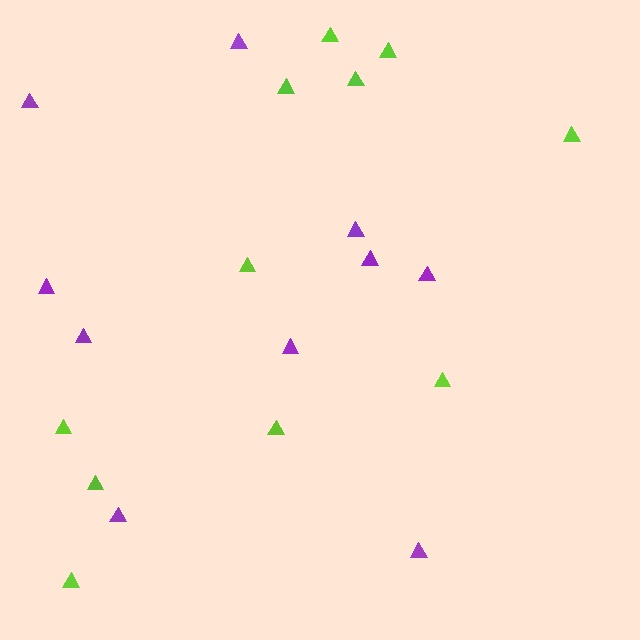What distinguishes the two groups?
There are 2 groups: one group of purple triangles (10) and one group of lime triangles (11).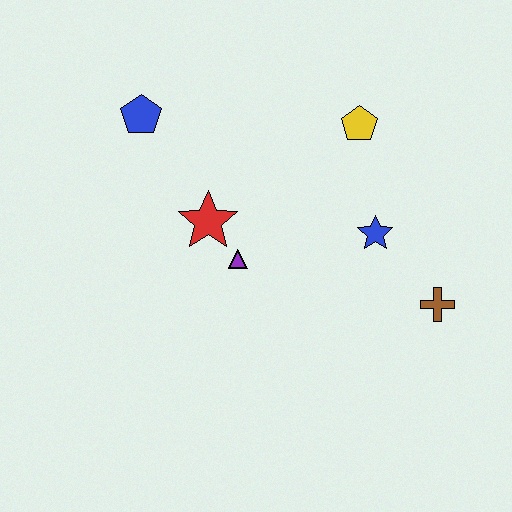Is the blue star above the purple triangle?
Yes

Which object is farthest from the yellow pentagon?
The blue pentagon is farthest from the yellow pentagon.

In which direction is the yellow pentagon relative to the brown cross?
The yellow pentagon is above the brown cross.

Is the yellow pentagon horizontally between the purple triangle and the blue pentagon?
No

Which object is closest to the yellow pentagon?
The blue star is closest to the yellow pentagon.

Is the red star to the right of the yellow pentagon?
No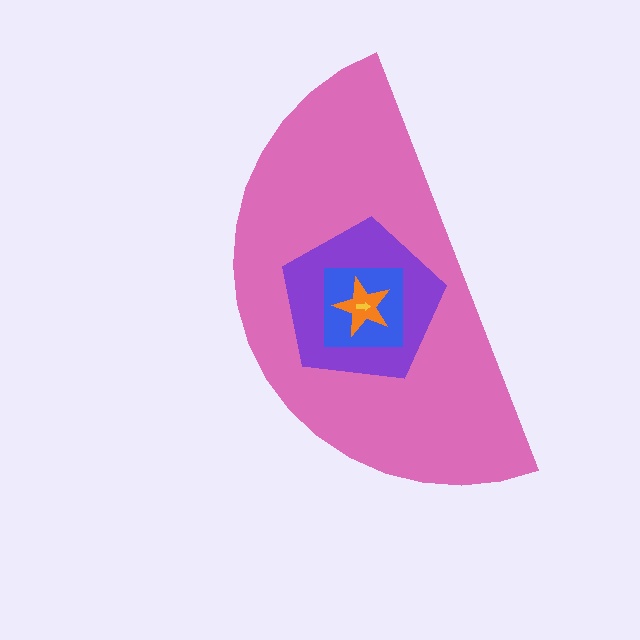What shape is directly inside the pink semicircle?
The purple pentagon.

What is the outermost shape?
The pink semicircle.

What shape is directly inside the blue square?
The orange star.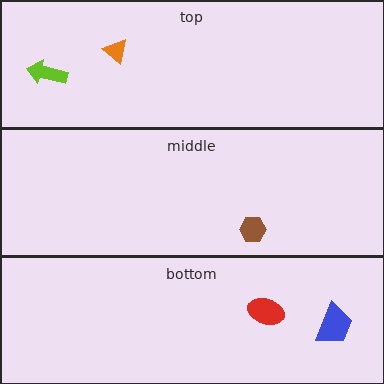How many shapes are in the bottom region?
2.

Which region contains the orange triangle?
The top region.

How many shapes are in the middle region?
1.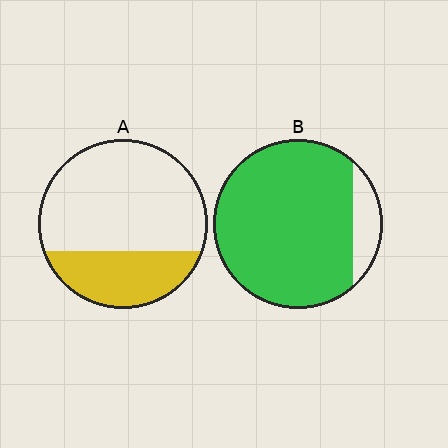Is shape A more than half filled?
No.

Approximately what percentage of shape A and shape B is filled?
A is approximately 30% and B is approximately 90%.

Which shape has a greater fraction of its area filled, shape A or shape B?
Shape B.